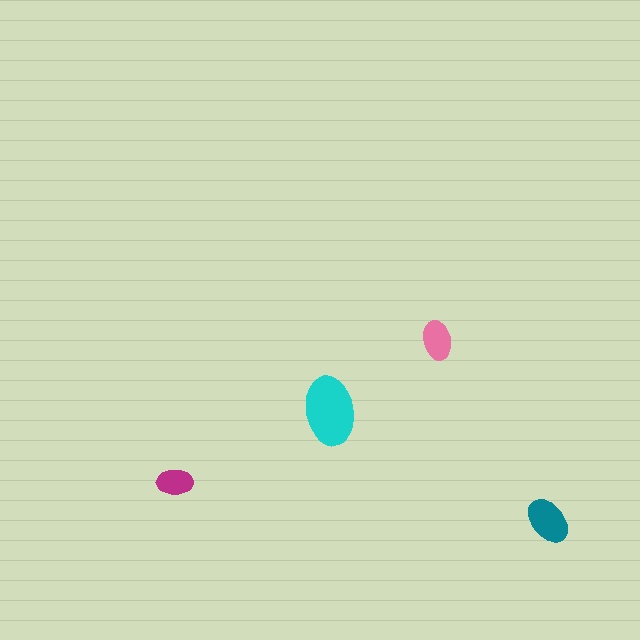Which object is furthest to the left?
The magenta ellipse is leftmost.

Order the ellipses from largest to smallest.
the cyan one, the teal one, the pink one, the magenta one.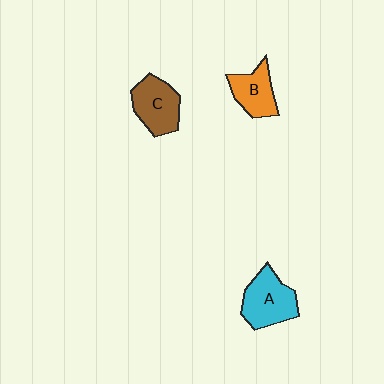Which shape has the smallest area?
Shape B (orange).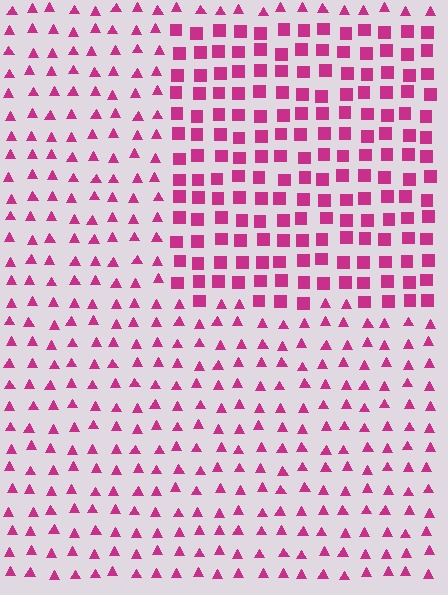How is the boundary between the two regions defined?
The boundary is defined by a change in element shape: squares inside vs. triangles outside. All elements share the same color and spacing.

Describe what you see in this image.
The image is filled with small magenta elements arranged in a uniform grid. A rectangle-shaped region contains squares, while the surrounding area contains triangles. The boundary is defined purely by the change in element shape.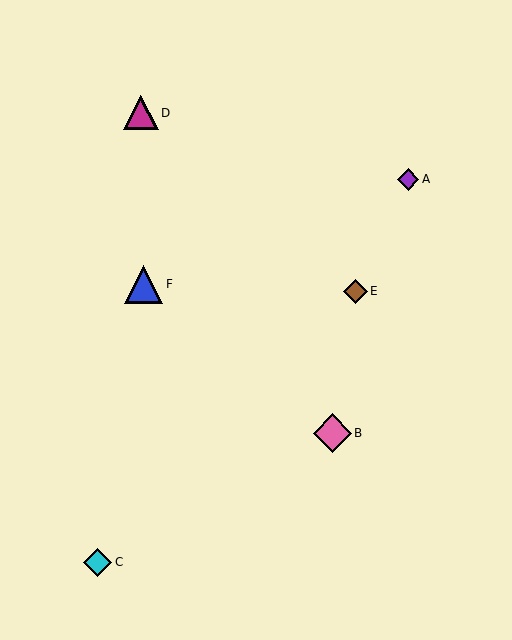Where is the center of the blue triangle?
The center of the blue triangle is at (143, 284).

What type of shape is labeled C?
Shape C is a cyan diamond.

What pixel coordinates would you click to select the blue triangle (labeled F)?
Click at (143, 284) to select the blue triangle F.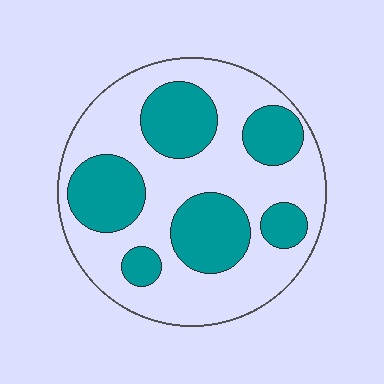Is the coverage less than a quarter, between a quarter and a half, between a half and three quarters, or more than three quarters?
Between a quarter and a half.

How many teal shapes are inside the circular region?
6.